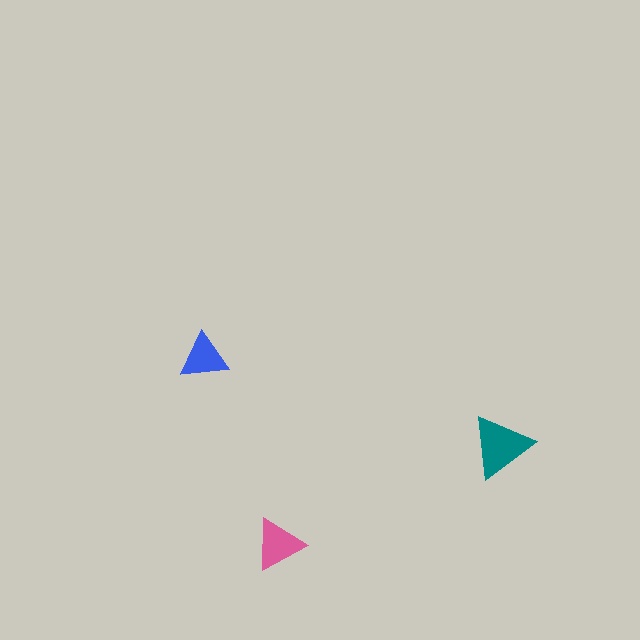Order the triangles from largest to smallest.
the teal one, the pink one, the blue one.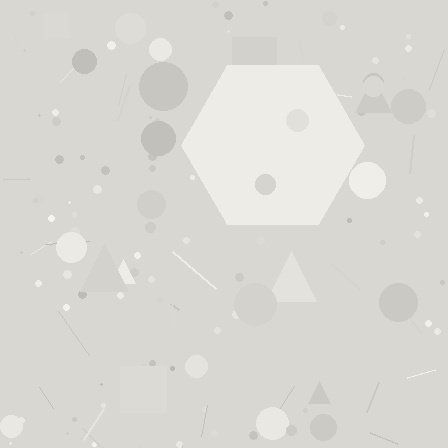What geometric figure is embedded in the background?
A hexagon is embedded in the background.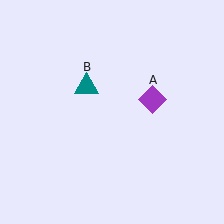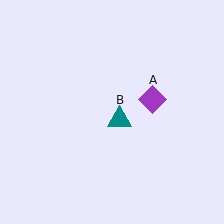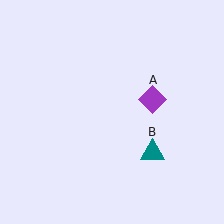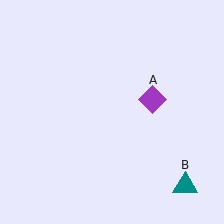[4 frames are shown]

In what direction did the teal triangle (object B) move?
The teal triangle (object B) moved down and to the right.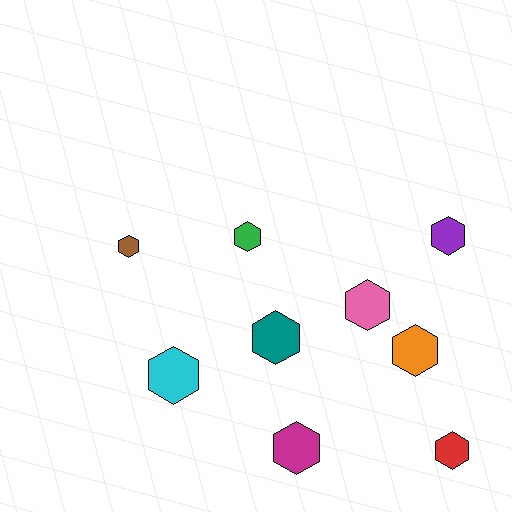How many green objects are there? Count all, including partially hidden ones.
There is 1 green object.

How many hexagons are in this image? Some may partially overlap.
There are 9 hexagons.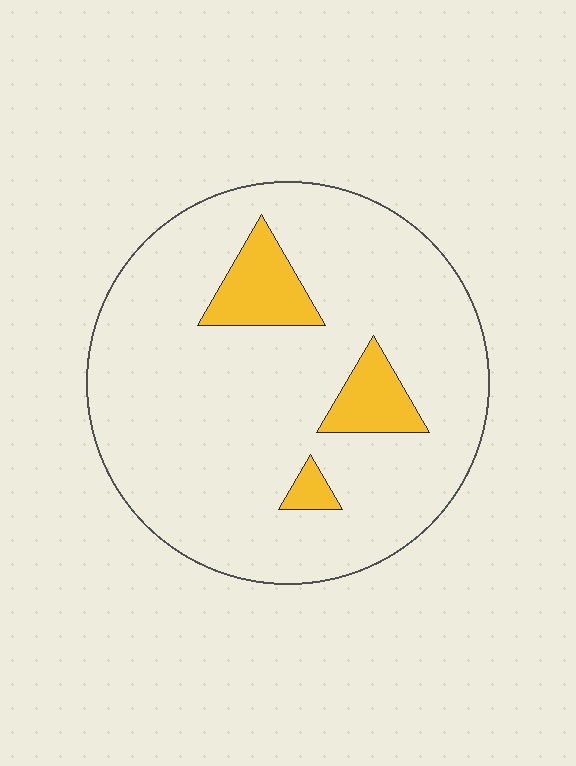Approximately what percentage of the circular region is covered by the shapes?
Approximately 10%.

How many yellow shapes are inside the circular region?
3.